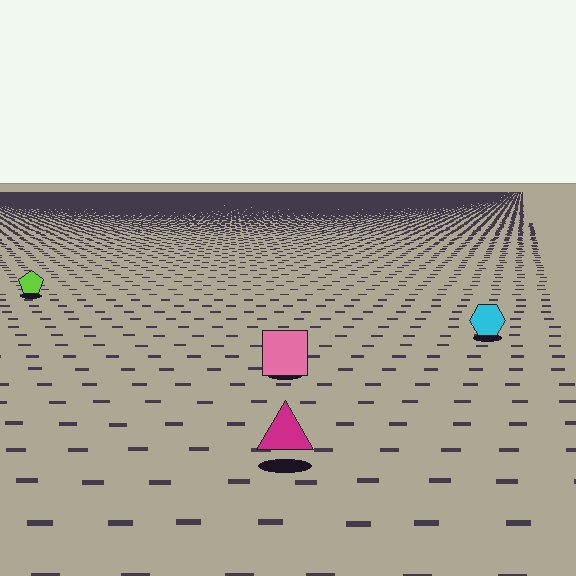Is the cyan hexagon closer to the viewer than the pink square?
No. The pink square is closer — you can tell from the texture gradient: the ground texture is coarser near it.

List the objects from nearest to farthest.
From nearest to farthest: the magenta triangle, the pink square, the cyan hexagon, the lime pentagon.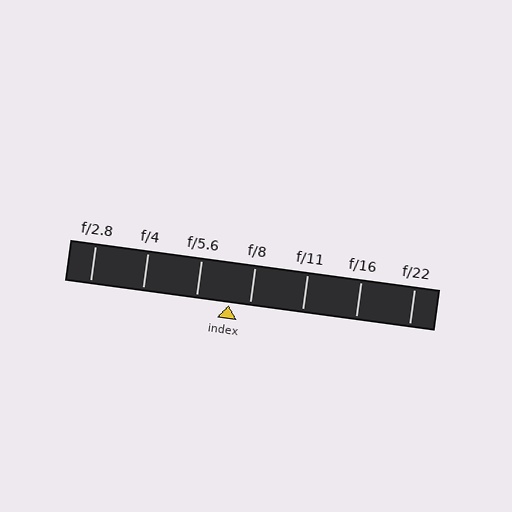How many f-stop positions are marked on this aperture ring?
There are 7 f-stop positions marked.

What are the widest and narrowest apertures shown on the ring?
The widest aperture shown is f/2.8 and the narrowest is f/22.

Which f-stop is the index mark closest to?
The index mark is closest to f/8.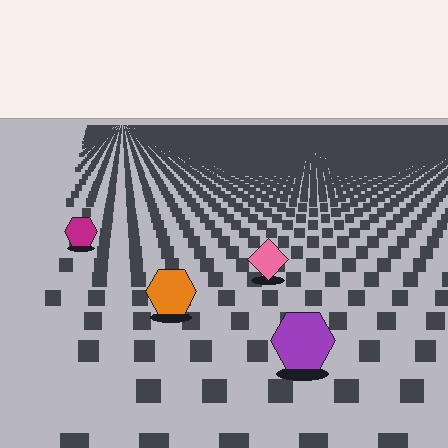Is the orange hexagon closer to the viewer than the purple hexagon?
No. The purple hexagon is closer — you can tell from the texture gradient: the ground texture is coarser near it.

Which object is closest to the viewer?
The purple hexagon is closest. The texture marks near it are larger and more spread out.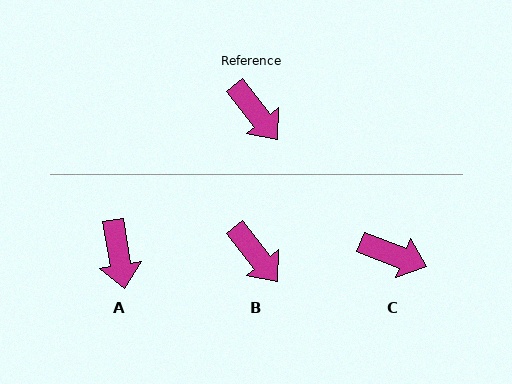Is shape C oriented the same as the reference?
No, it is off by about 31 degrees.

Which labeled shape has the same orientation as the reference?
B.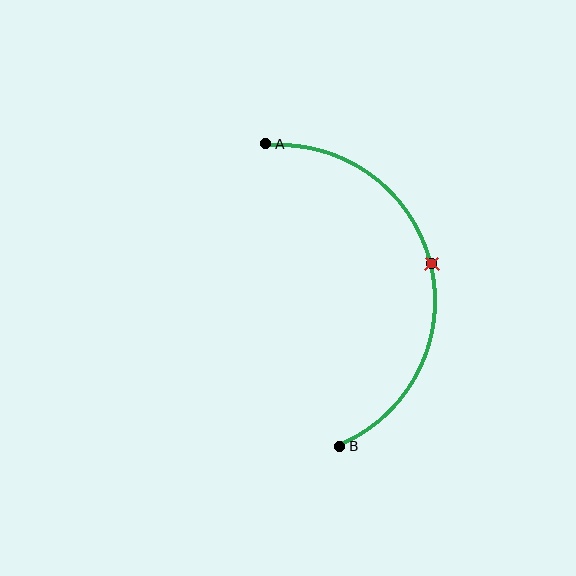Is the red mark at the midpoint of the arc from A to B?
Yes. The red mark lies on the arc at equal arc-length from both A and B — it is the arc midpoint.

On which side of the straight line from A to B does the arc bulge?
The arc bulges to the right of the straight line connecting A and B.